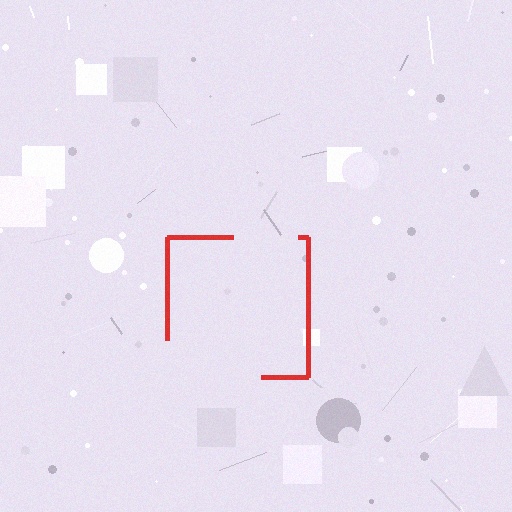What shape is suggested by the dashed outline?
The dashed outline suggests a square.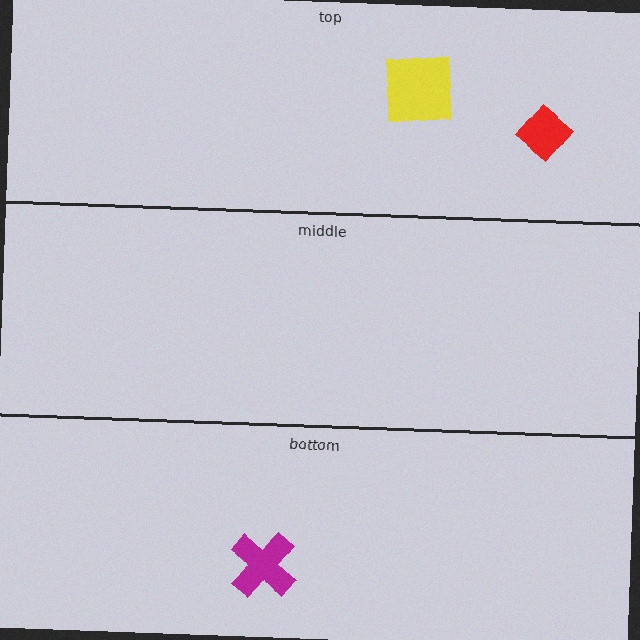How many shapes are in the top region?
2.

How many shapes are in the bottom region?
1.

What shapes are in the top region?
The yellow square, the red diamond.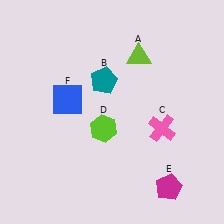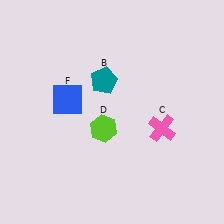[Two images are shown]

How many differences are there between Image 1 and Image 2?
There are 2 differences between the two images.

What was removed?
The lime triangle (A), the magenta pentagon (E) were removed in Image 2.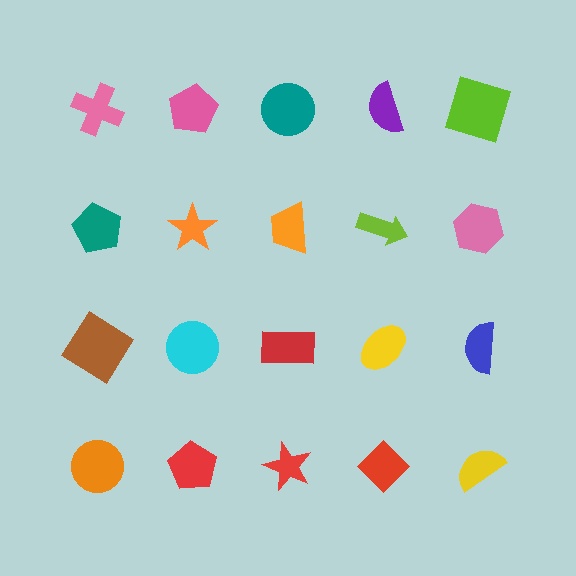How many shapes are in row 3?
5 shapes.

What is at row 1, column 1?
A pink cross.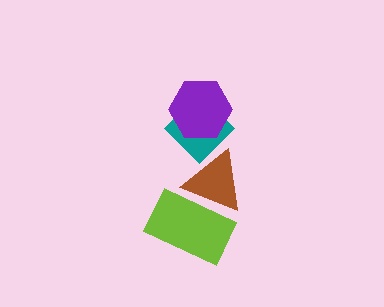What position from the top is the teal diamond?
The teal diamond is 2nd from the top.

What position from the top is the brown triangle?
The brown triangle is 3rd from the top.